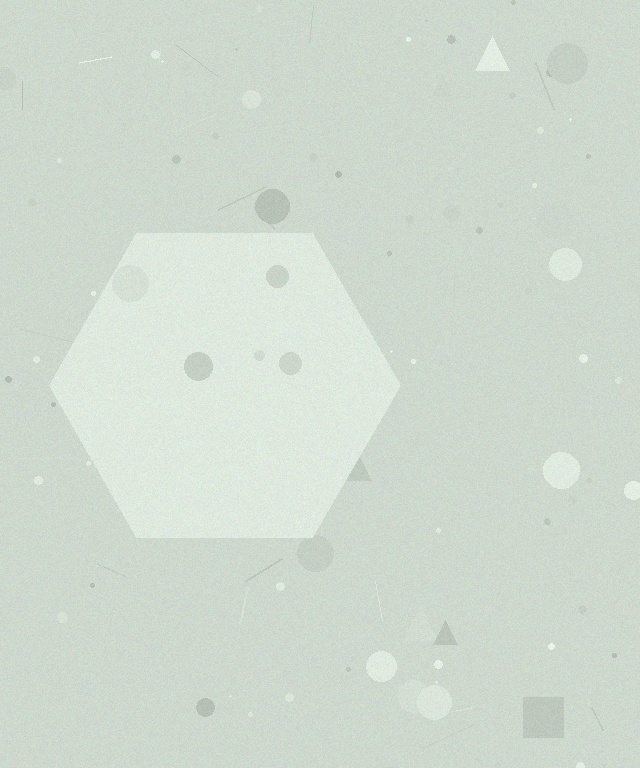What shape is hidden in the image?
A hexagon is hidden in the image.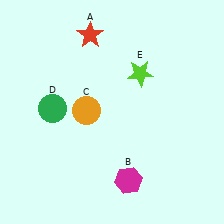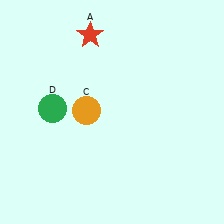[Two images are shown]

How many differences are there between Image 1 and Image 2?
There are 2 differences between the two images.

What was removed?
The lime star (E), the magenta hexagon (B) were removed in Image 2.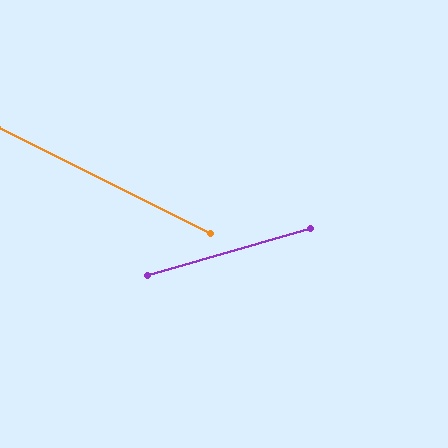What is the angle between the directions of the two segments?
Approximately 42 degrees.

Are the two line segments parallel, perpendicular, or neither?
Neither parallel nor perpendicular — they differ by about 42°.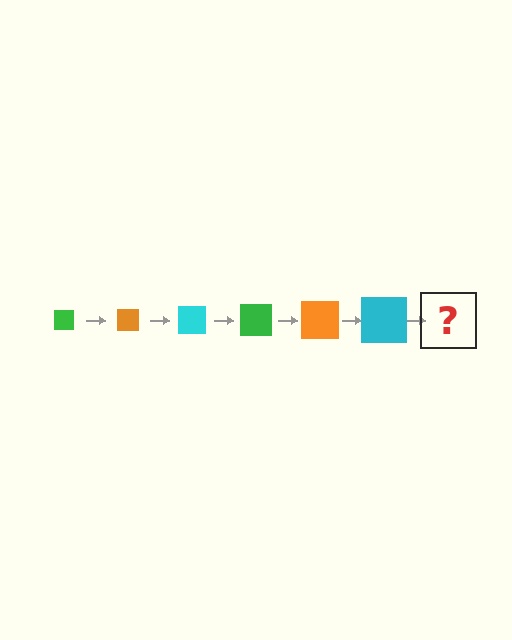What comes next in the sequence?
The next element should be a green square, larger than the previous one.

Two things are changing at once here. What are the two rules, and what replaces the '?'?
The two rules are that the square grows larger each step and the color cycles through green, orange, and cyan. The '?' should be a green square, larger than the previous one.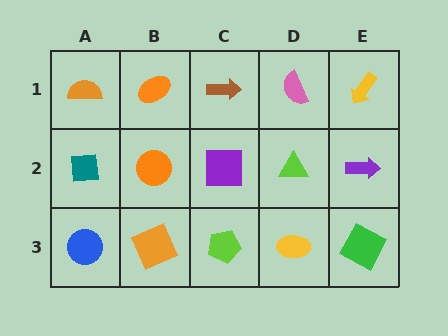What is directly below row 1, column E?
A purple arrow.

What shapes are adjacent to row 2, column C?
A brown arrow (row 1, column C), a lime pentagon (row 3, column C), an orange circle (row 2, column B), a lime triangle (row 2, column D).